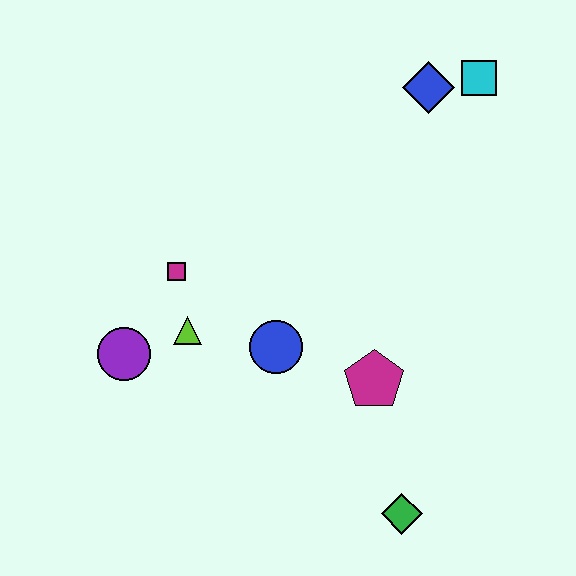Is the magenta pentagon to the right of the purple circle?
Yes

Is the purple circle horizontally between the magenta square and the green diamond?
No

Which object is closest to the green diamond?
The magenta pentagon is closest to the green diamond.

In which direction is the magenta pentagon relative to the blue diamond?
The magenta pentagon is below the blue diamond.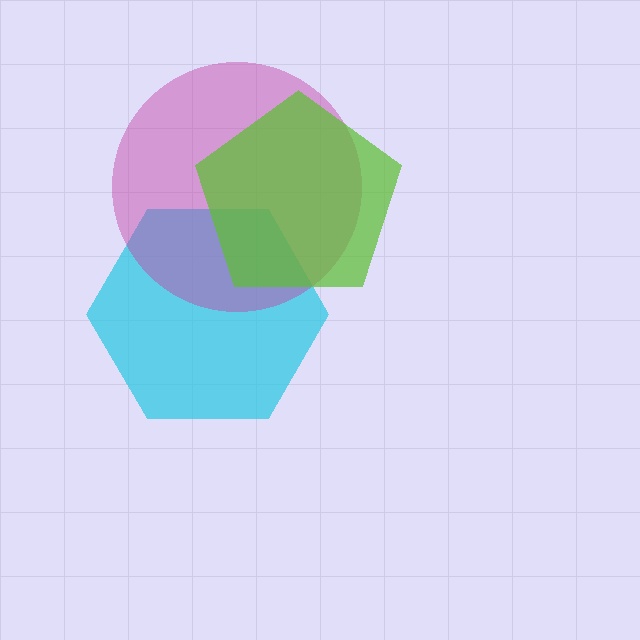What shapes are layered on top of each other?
The layered shapes are: a cyan hexagon, a magenta circle, a lime pentagon.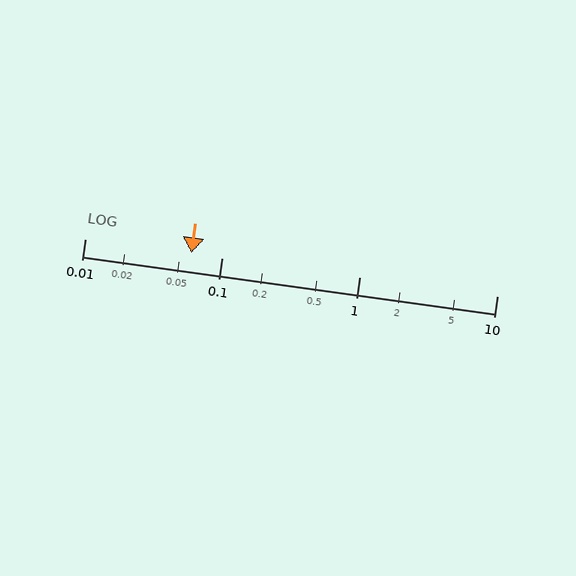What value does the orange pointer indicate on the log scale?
The pointer indicates approximately 0.06.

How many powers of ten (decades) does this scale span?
The scale spans 3 decades, from 0.01 to 10.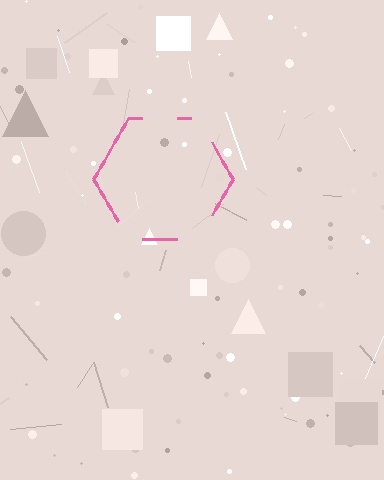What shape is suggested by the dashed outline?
The dashed outline suggests a hexagon.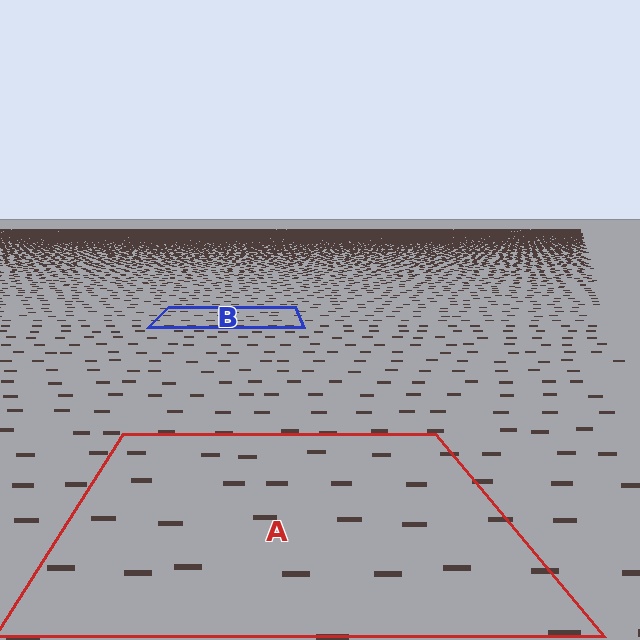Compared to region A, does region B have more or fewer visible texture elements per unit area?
Region B has more texture elements per unit area — they are packed more densely because it is farther away.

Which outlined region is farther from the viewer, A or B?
Region B is farther from the viewer — the texture elements inside it appear smaller and more densely packed.